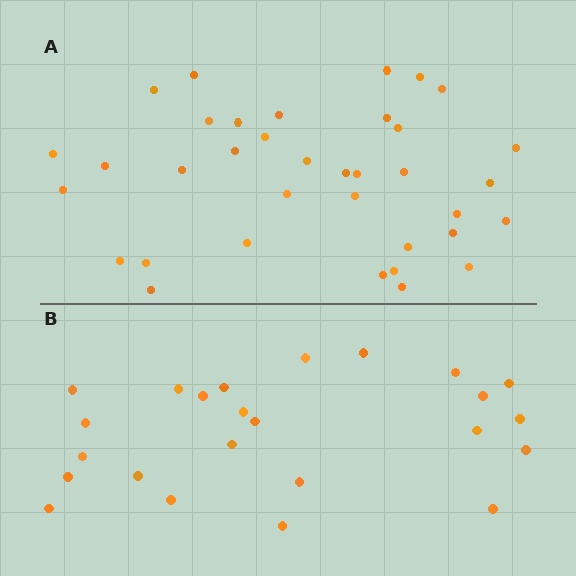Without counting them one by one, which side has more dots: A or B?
Region A (the top region) has more dots.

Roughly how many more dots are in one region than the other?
Region A has roughly 12 or so more dots than region B.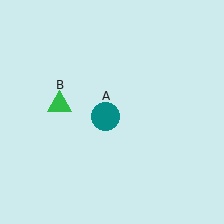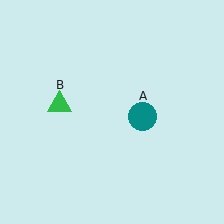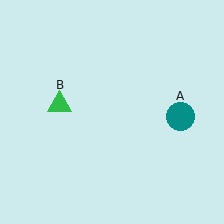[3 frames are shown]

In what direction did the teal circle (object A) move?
The teal circle (object A) moved right.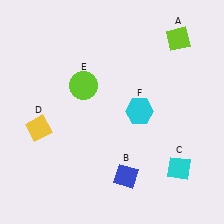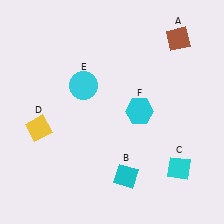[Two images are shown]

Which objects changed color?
A changed from lime to brown. B changed from blue to cyan. E changed from lime to cyan.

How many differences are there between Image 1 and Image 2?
There are 3 differences between the two images.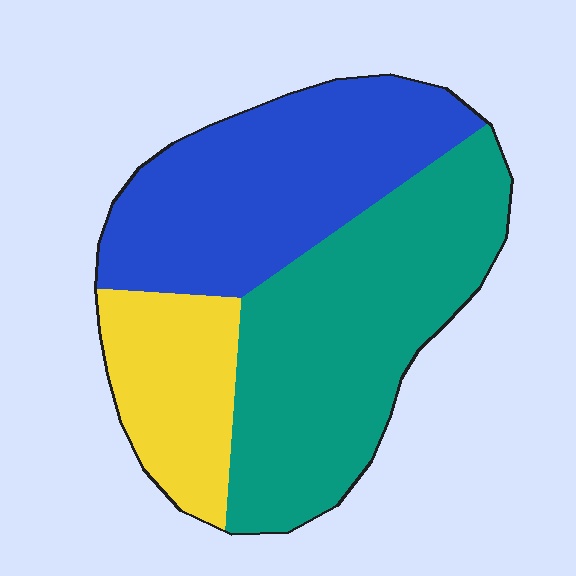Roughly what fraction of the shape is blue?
Blue covers 37% of the shape.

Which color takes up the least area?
Yellow, at roughly 20%.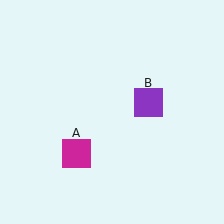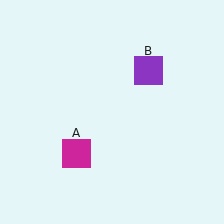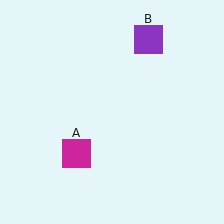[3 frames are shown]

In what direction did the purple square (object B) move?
The purple square (object B) moved up.